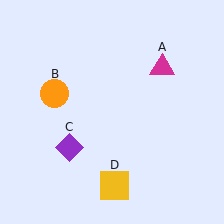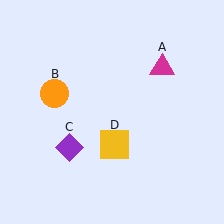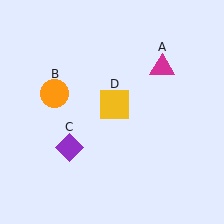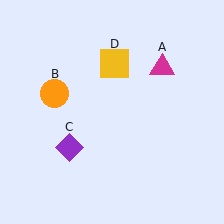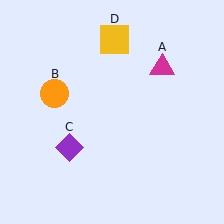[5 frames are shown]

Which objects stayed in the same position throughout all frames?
Magenta triangle (object A) and orange circle (object B) and purple diamond (object C) remained stationary.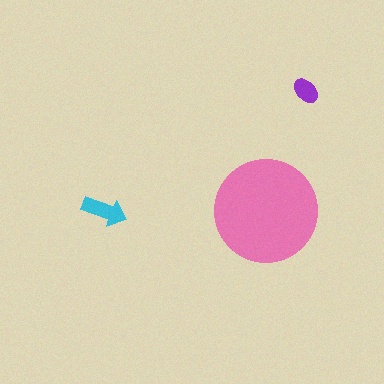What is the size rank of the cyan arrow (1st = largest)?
2nd.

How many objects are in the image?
There are 3 objects in the image.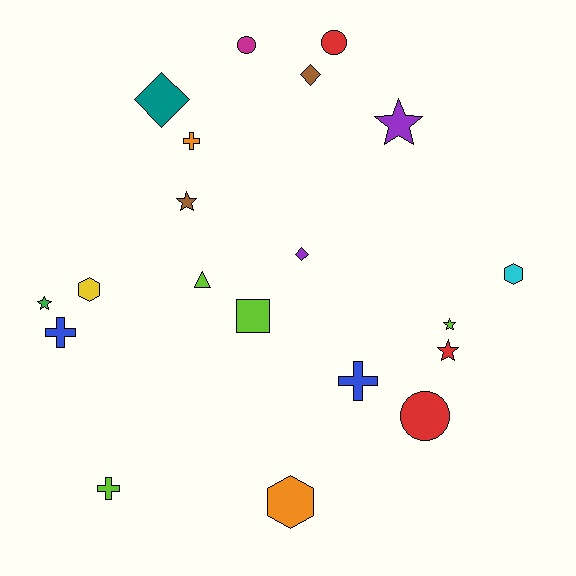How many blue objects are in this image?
There are 2 blue objects.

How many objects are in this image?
There are 20 objects.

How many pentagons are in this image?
There are no pentagons.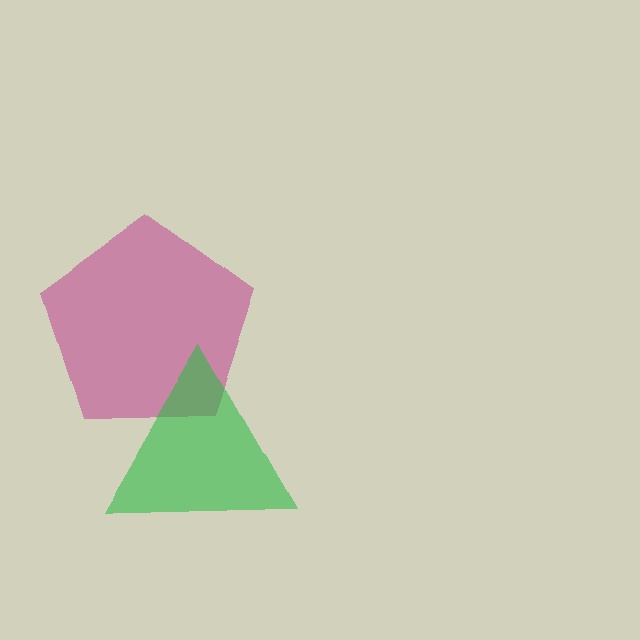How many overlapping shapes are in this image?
There are 2 overlapping shapes in the image.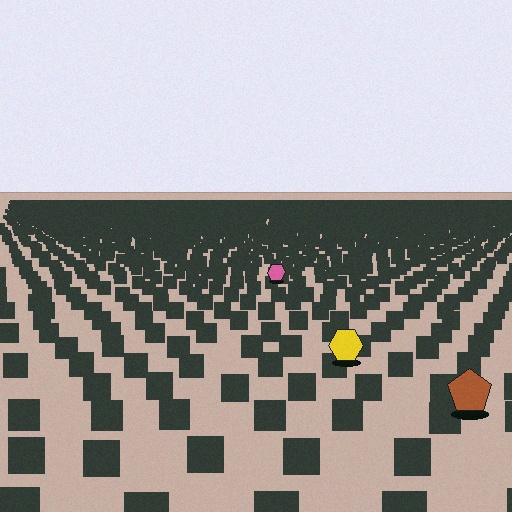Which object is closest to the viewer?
The brown pentagon is closest. The texture marks near it are larger and more spread out.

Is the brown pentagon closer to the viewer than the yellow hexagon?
Yes. The brown pentagon is closer — you can tell from the texture gradient: the ground texture is coarser near it.